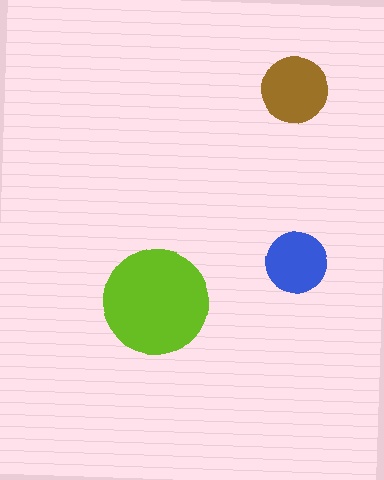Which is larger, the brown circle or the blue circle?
The brown one.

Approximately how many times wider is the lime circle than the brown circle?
About 1.5 times wider.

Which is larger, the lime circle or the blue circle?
The lime one.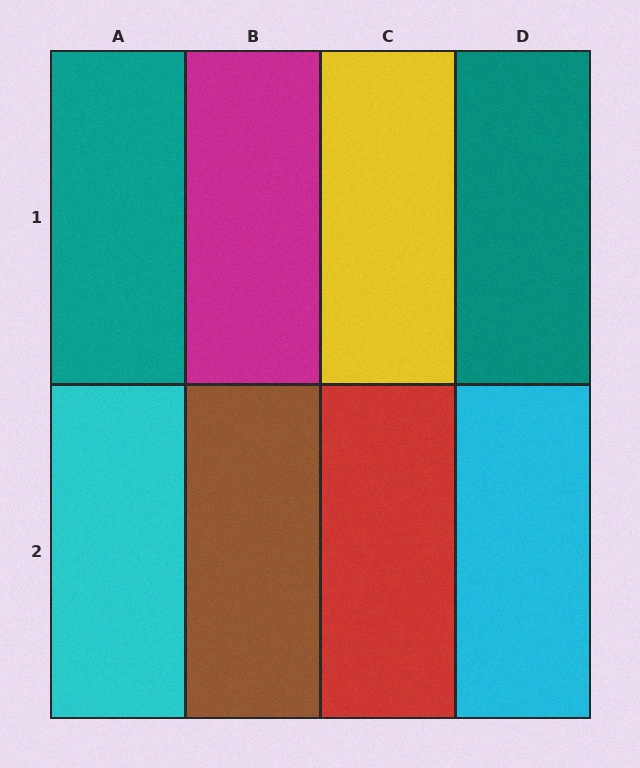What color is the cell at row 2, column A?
Cyan.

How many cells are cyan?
2 cells are cyan.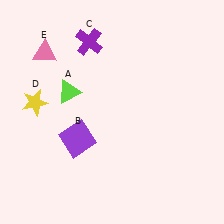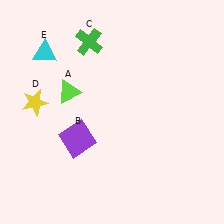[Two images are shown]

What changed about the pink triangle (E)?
In Image 1, E is pink. In Image 2, it changed to cyan.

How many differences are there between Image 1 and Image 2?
There are 2 differences between the two images.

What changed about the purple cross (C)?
In Image 1, C is purple. In Image 2, it changed to green.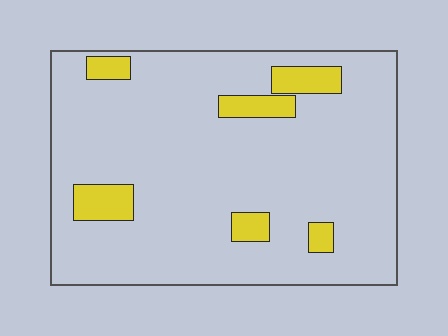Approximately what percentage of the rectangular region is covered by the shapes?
Approximately 10%.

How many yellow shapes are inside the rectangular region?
6.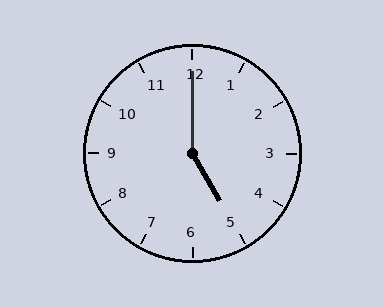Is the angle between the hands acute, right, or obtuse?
It is obtuse.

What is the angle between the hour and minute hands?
Approximately 150 degrees.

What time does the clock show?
5:00.